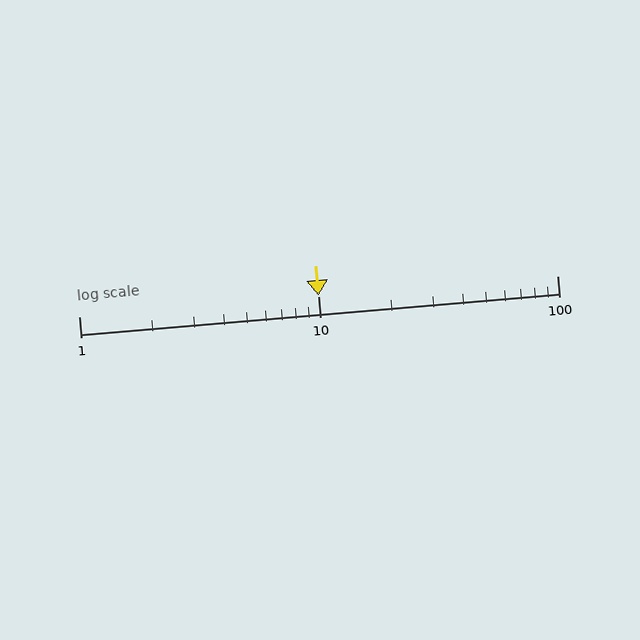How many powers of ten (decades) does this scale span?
The scale spans 2 decades, from 1 to 100.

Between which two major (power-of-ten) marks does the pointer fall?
The pointer is between 10 and 100.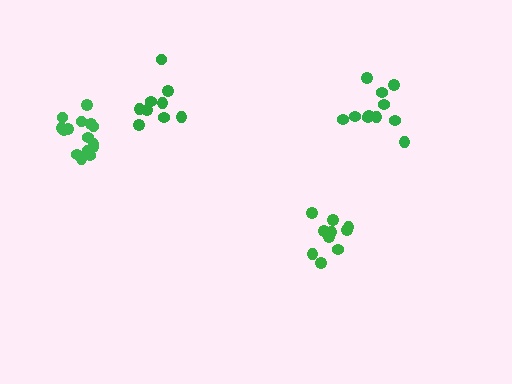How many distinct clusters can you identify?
There are 4 distinct clusters.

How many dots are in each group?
Group 1: 11 dots, Group 2: 10 dots, Group 3: 15 dots, Group 4: 9 dots (45 total).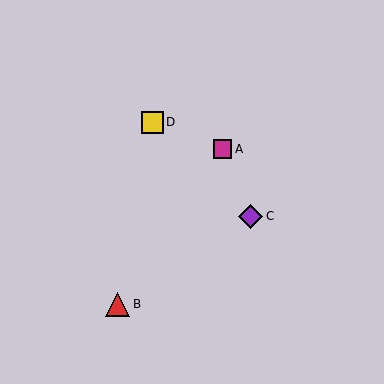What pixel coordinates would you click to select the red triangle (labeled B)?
Click at (118, 304) to select the red triangle B.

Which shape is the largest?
The purple diamond (labeled C) is the largest.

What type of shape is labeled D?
Shape D is a yellow square.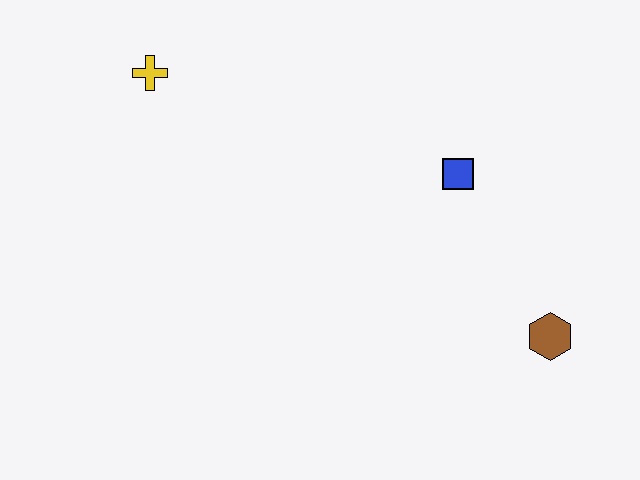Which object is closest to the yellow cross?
The blue square is closest to the yellow cross.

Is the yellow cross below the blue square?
No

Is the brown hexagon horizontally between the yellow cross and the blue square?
No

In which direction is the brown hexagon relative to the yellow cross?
The brown hexagon is to the right of the yellow cross.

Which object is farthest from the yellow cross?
The brown hexagon is farthest from the yellow cross.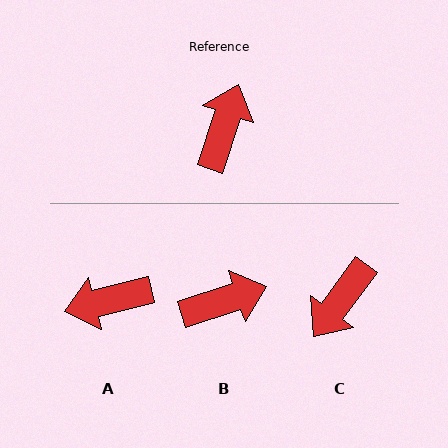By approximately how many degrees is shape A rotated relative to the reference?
Approximately 123 degrees counter-clockwise.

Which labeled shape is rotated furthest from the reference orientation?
C, about 162 degrees away.